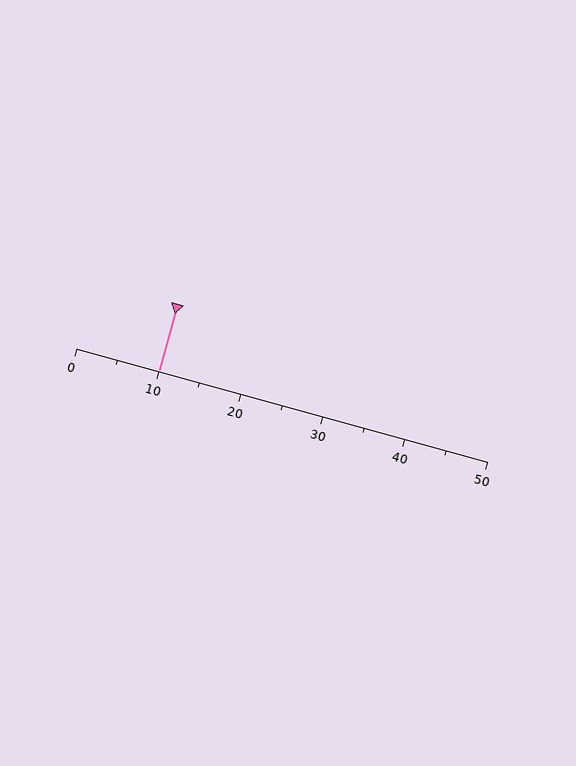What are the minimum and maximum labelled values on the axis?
The axis runs from 0 to 50.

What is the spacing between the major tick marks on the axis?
The major ticks are spaced 10 apart.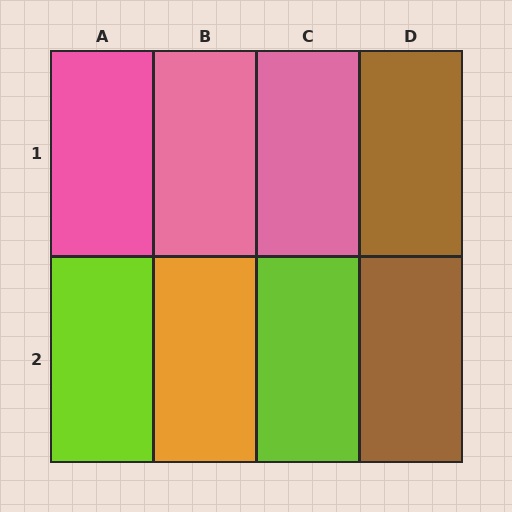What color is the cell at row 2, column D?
Brown.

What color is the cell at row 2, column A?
Lime.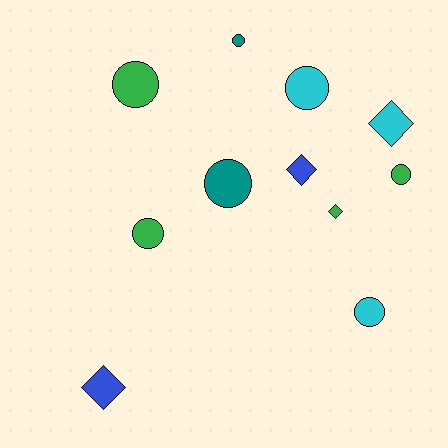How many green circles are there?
There are 3 green circles.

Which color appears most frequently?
Green, with 4 objects.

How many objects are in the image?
There are 11 objects.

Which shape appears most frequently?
Circle, with 7 objects.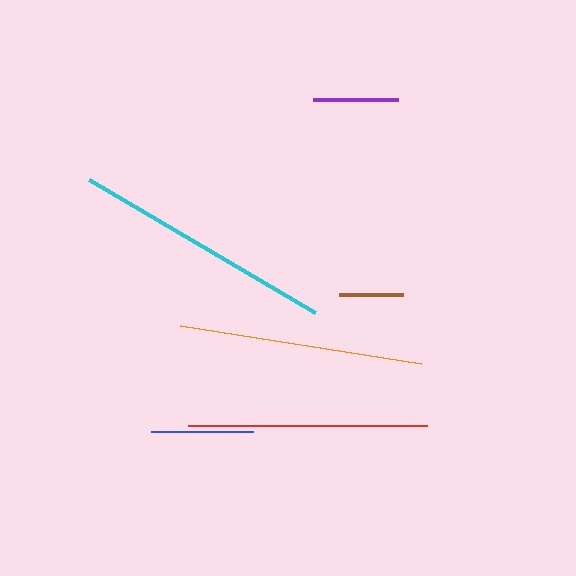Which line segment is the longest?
The cyan line is the longest at approximately 262 pixels.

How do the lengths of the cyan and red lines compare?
The cyan and red lines are approximately the same length.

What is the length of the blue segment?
The blue segment is approximately 103 pixels long.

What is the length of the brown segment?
The brown segment is approximately 64 pixels long.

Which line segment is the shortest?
The brown line is the shortest at approximately 64 pixels.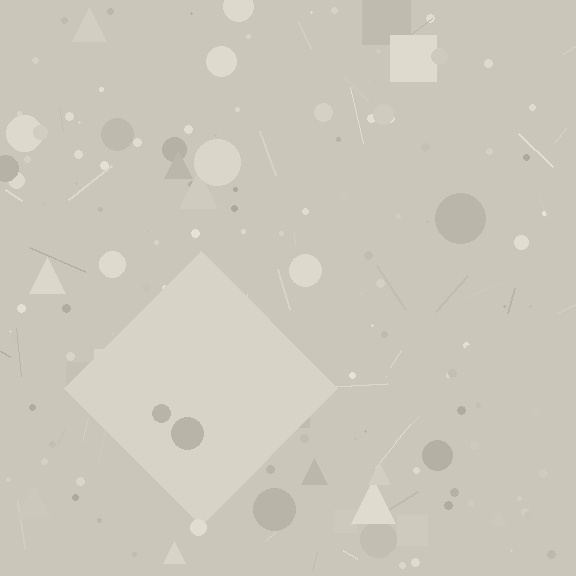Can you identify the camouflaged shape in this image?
The camouflaged shape is a diamond.